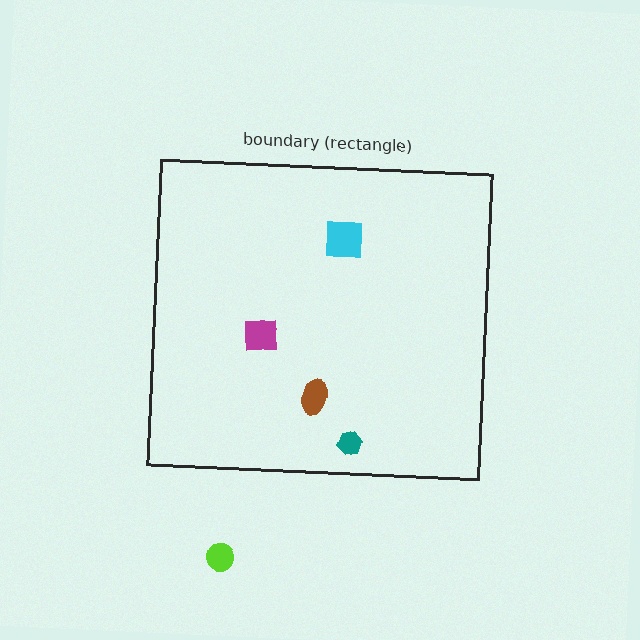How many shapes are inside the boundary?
4 inside, 1 outside.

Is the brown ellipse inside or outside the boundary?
Inside.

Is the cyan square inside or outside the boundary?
Inside.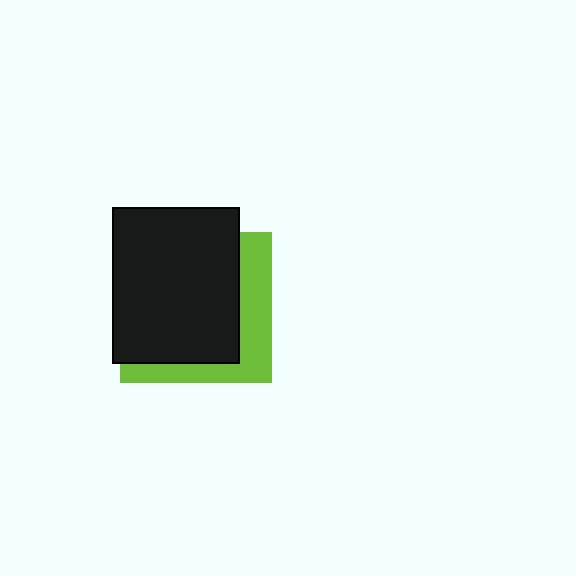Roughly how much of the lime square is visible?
A small part of it is visible (roughly 31%).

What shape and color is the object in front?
The object in front is a black rectangle.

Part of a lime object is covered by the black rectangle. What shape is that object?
It is a square.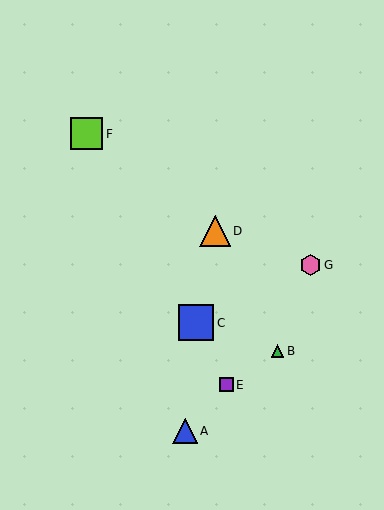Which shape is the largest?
The blue square (labeled C) is the largest.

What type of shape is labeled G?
Shape G is a pink hexagon.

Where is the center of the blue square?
The center of the blue square is at (196, 323).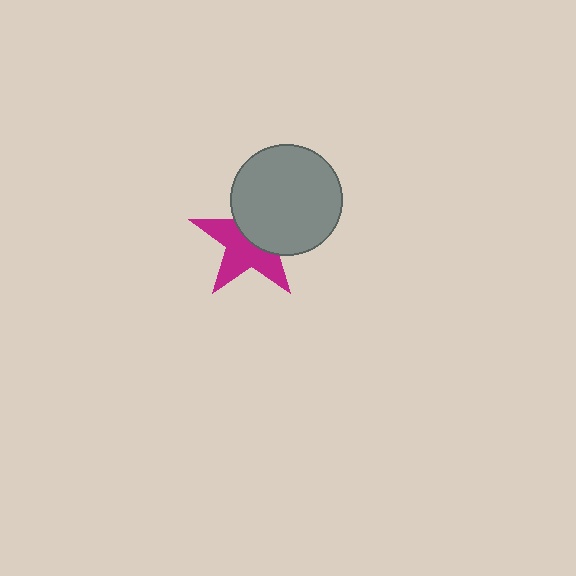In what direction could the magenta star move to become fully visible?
The magenta star could move toward the lower-left. That would shift it out from behind the gray circle entirely.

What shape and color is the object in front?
The object in front is a gray circle.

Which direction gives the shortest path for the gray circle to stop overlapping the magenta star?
Moving toward the upper-right gives the shortest separation.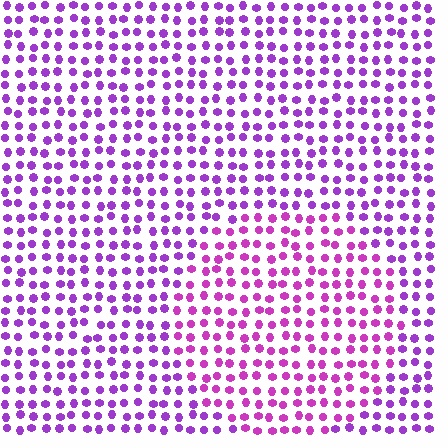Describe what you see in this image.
The image is filled with small purple elements in a uniform arrangement. A circle-shaped region is visible where the elements are tinted to a slightly different hue, forming a subtle color boundary.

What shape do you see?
I see a circle.